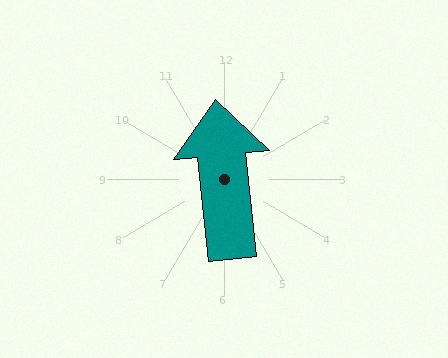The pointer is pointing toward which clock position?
Roughly 12 o'clock.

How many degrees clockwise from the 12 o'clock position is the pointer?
Approximately 354 degrees.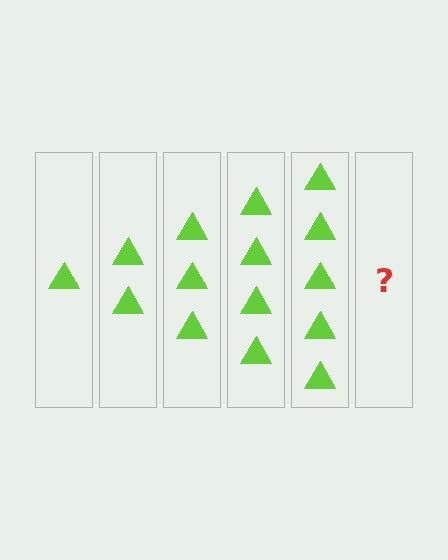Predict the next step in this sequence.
The next step is 6 triangles.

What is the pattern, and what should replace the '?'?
The pattern is that each step adds one more triangle. The '?' should be 6 triangles.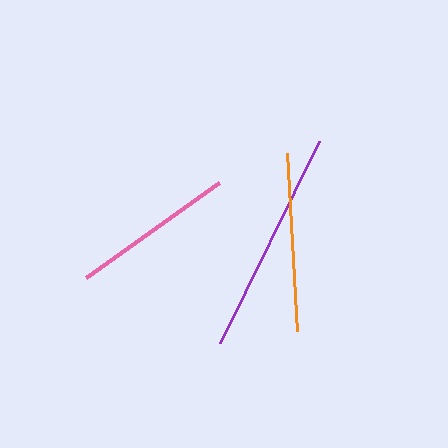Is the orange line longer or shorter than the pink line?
The orange line is longer than the pink line.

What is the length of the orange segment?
The orange segment is approximately 178 pixels long.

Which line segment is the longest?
The purple line is the longest at approximately 225 pixels.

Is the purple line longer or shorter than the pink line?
The purple line is longer than the pink line.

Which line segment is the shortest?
The pink line is the shortest at approximately 164 pixels.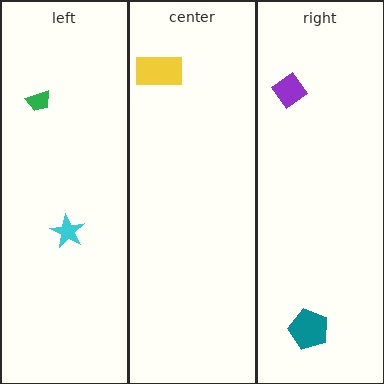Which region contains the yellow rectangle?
The center region.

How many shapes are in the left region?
2.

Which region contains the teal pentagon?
The right region.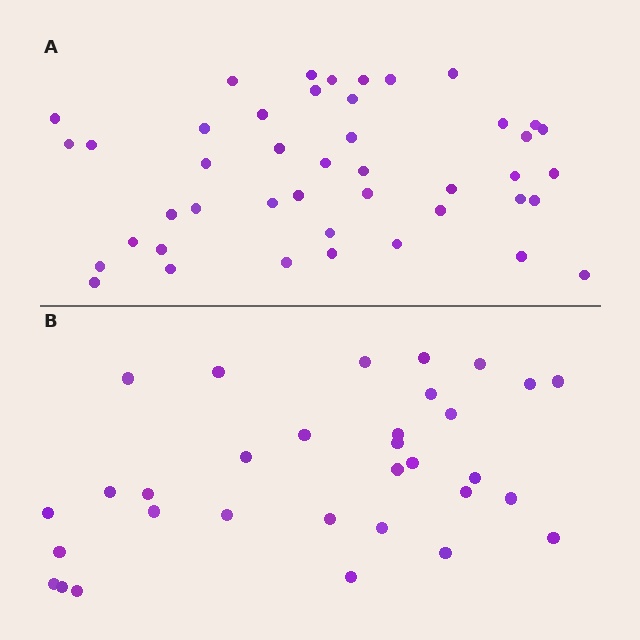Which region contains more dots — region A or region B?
Region A (the top region) has more dots.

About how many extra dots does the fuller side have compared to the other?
Region A has roughly 12 or so more dots than region B.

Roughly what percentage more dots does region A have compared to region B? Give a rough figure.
About 40% more.